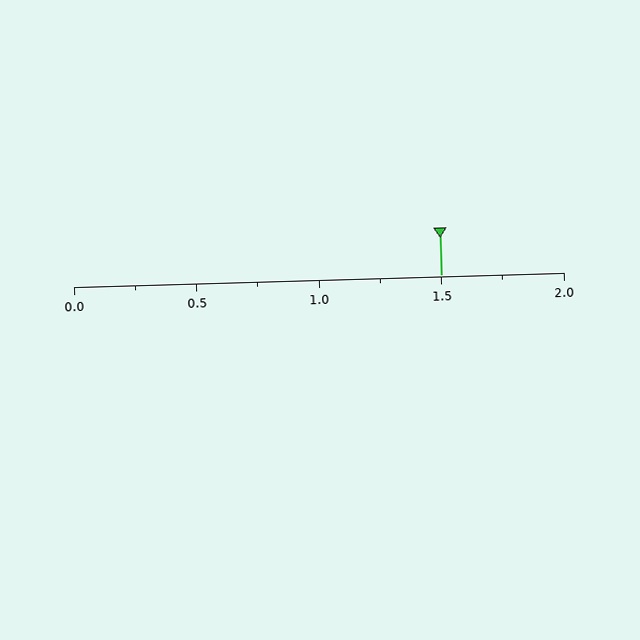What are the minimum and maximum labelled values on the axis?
The axis runs from 0.0 to 2.0.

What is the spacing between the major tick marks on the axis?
The major ticks are spaced 0.5 apart.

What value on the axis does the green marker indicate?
The marker indicates approximately 1.5.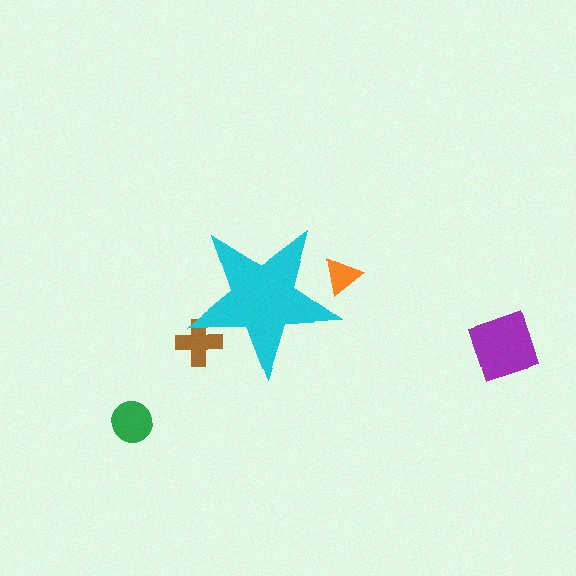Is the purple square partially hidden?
No, the purple square is fully visible.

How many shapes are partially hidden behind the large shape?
2 shapes are partially hidden.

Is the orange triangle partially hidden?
Yes, the orange triangle is partially hidden behind the cyan star.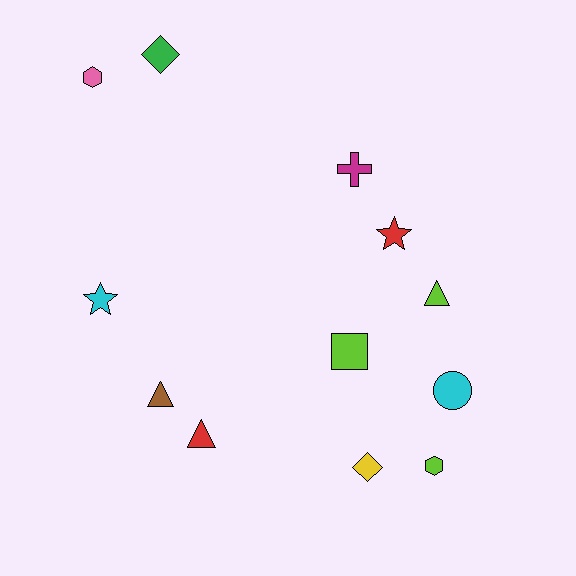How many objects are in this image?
There are 12 objects.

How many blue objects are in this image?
There are no blue objects.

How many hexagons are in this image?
There are 2 hexagons.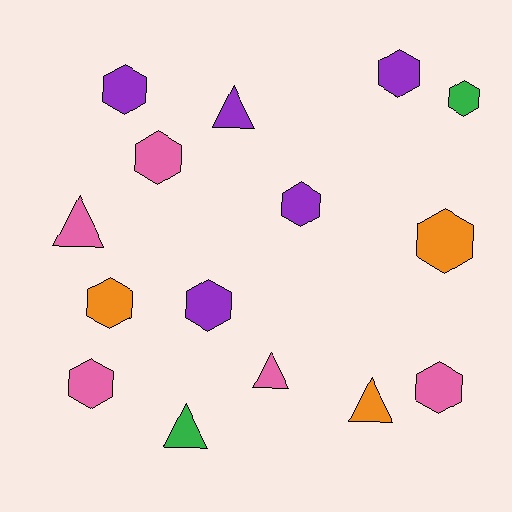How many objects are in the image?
There are 15 objects.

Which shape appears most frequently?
Hexagon, with 10 objects.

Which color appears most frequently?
Purple, with 5 objects.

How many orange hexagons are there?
There are 2 orange hexagons.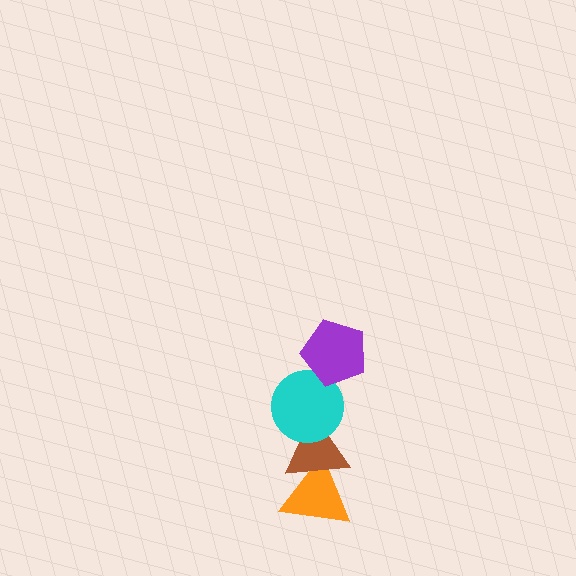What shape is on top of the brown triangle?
The cyan circle is on top of the brown triangle.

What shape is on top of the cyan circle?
The purple pentagon is on top of the cyan circle.